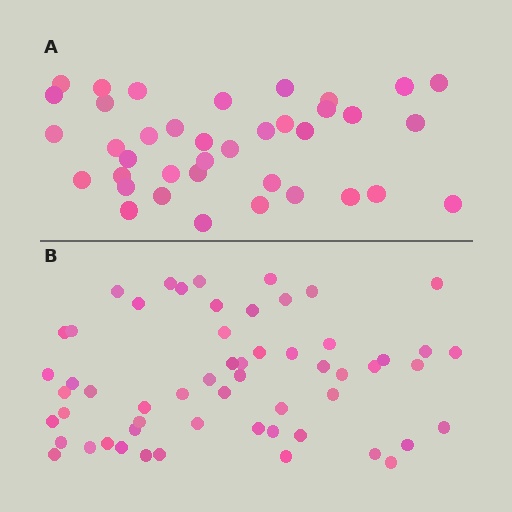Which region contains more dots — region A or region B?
Region B (the bottom region) has more dots.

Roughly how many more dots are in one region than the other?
Region B has approximately 20 more dots than region A.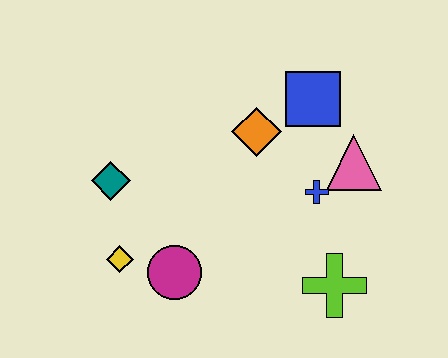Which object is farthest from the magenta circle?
The blue square is farthest from the magenta circle.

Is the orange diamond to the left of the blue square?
Yes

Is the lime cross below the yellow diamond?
Yes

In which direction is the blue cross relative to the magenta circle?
The blue cross is to the right of the magenta circle.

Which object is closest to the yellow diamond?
The magenta circle is closest to the yellow diamond.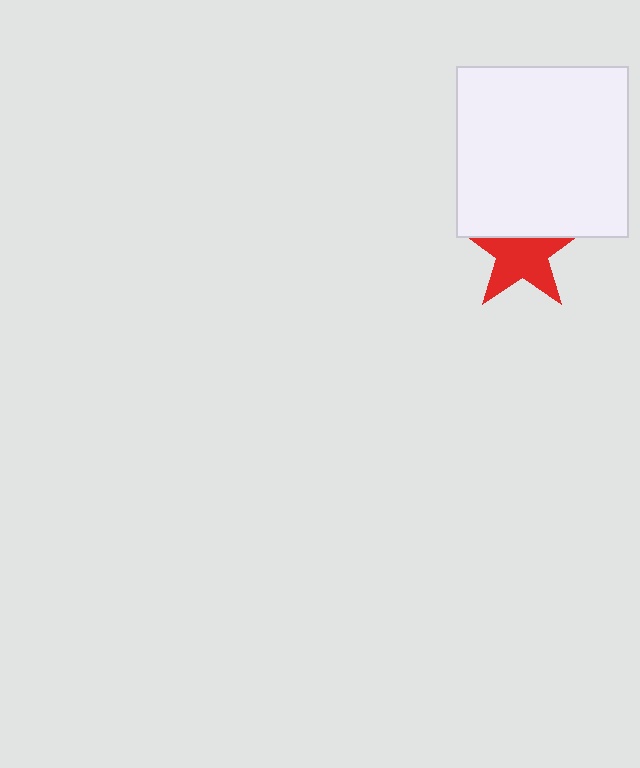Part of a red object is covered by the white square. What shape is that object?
It is a star.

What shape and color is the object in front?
The object in front is a white square.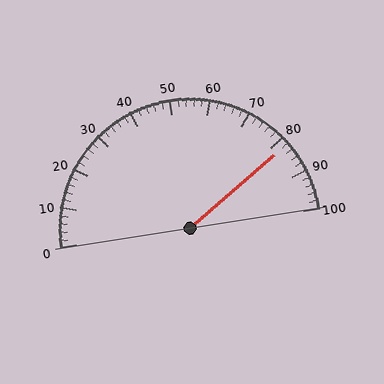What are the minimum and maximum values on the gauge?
The gauge ranges from 0 to 100.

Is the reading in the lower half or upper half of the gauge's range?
The reading is in the upper half of the range (0 to 100).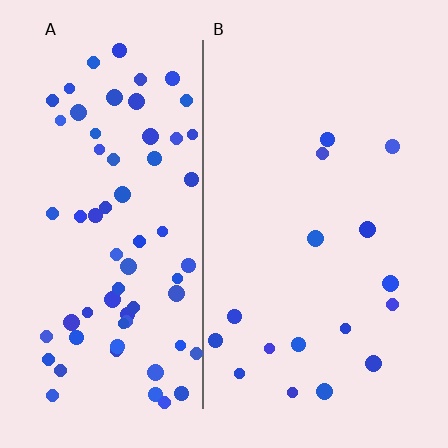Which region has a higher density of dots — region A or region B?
A (the left).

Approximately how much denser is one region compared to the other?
Approximately 4.1× — region A over region B.